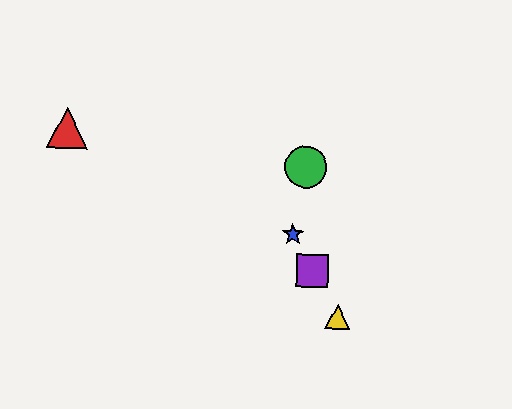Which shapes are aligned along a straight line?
The blue star, the yellow triangle, the purple square are aligned along a straight line.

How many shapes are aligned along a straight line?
3 shapes (the blue star, the yellow triangle, the purple square) are aligned along a straight line.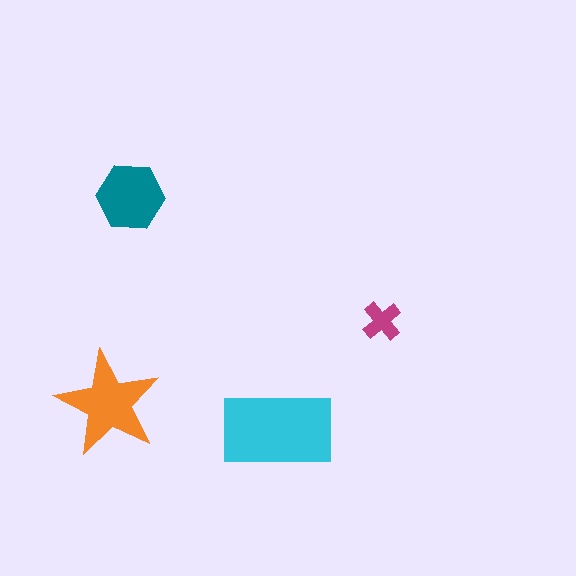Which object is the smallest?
The magenta cross.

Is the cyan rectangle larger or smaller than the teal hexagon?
Larger.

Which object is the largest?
The cyan rectangle.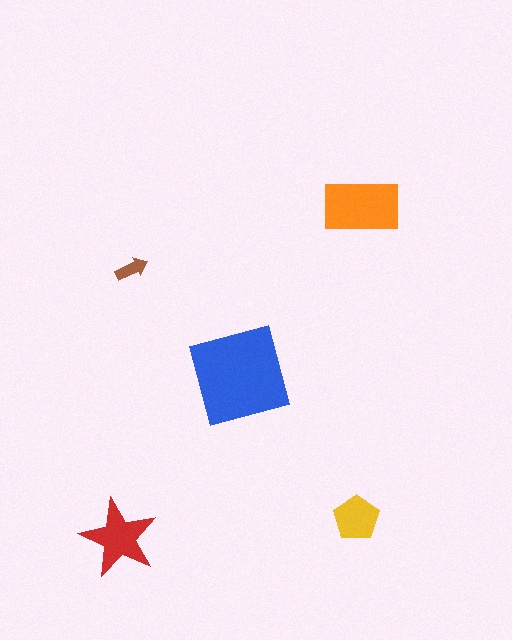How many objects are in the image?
There are 5 objects in the image.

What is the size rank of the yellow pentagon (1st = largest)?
4th.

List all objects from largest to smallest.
The blue square, the orange rectangle, the red star, the yellow pentagon, the brown arrow.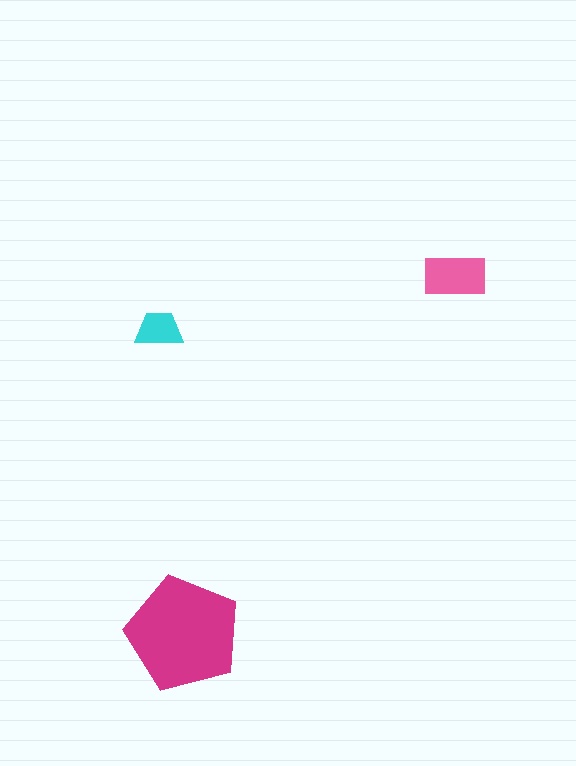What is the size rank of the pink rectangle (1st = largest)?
2nd.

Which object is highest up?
The pink rectangle is topmost.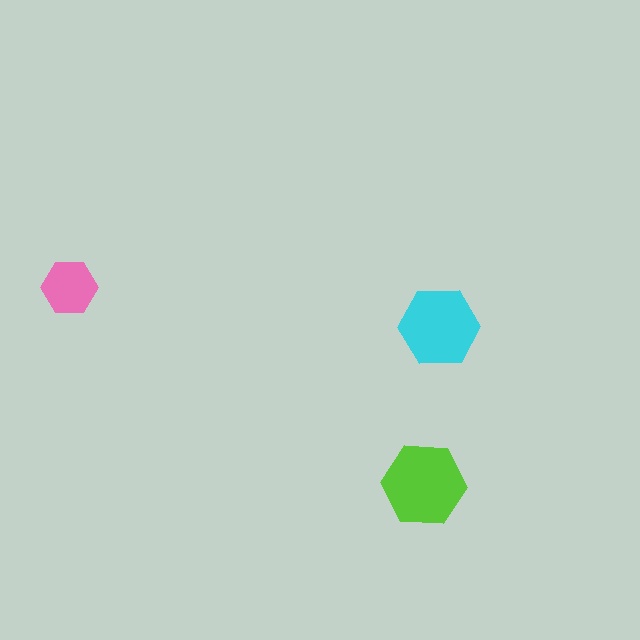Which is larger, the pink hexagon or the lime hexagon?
The lime one.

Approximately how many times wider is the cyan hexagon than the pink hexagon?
About 1.5 times wider.